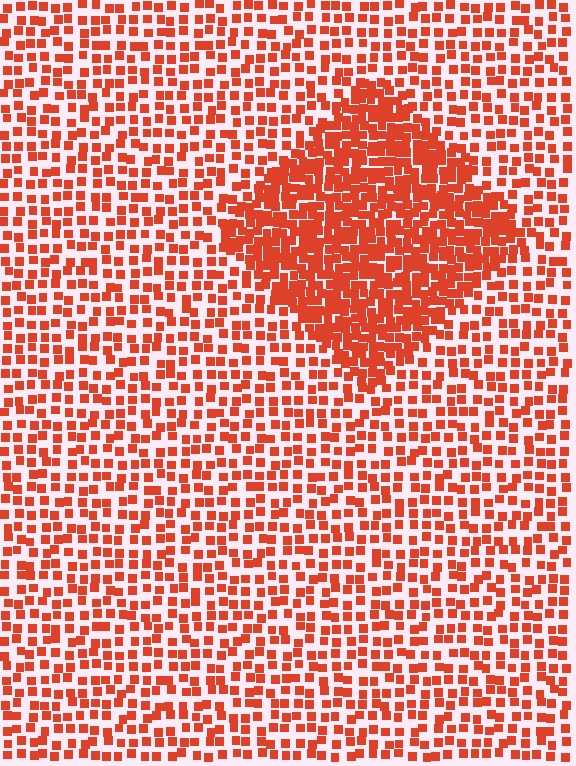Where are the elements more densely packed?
The elements are more densely packed inside the diamond boundary.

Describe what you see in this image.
The image contains small red elements arranged at two different densities. A diamond-shaped region is visible where the elements are more densely packed than the surrounding area.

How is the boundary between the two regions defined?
The boundary is defined by a change in element density (approximately 2.1x ratio). All elements are the same color, size, and shape.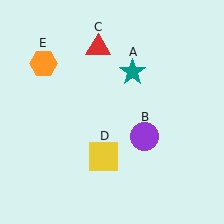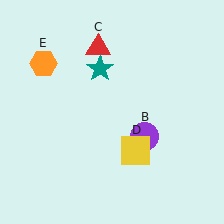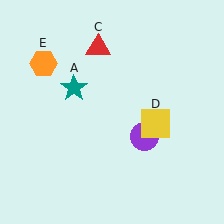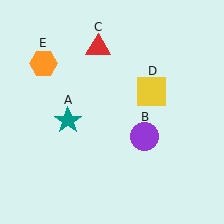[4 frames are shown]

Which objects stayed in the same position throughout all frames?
Purple circle (object B) and red triangle (object C) and orange hexagon (object E) remained stationary.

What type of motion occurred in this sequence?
The teal star (object A), yellow square (object D) rotated counterclockwise around the center of the scene.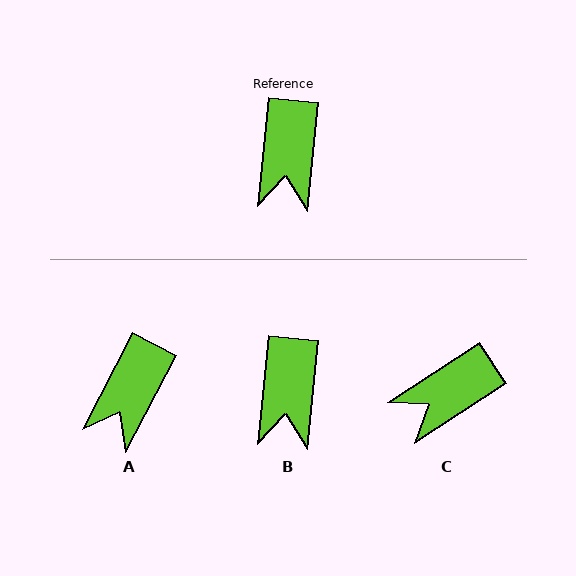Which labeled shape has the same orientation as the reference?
B.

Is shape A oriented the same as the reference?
No, it is off by about 22 degrees.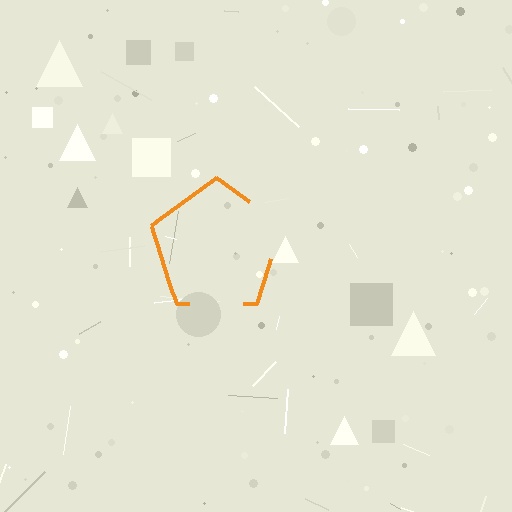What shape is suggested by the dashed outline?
The dashed outline suggests a pentagon.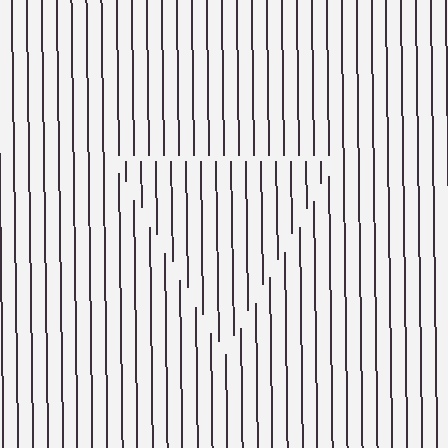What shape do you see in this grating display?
An illusory triangle. The interior of the shape contains the same grating, shifted by half a period — the contour is defined by the phase discontinuity where line-ends from the inner and outer gratings abut.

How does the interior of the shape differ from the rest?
The interior of the shape contains the same grating, shifted by half a period — the contour is defined by the phase discontinuity where line-ends from the inner and outer gratings abut.